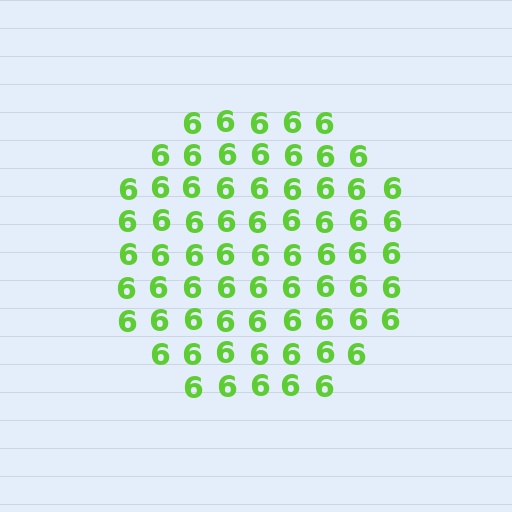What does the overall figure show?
The overall figure shows a circle.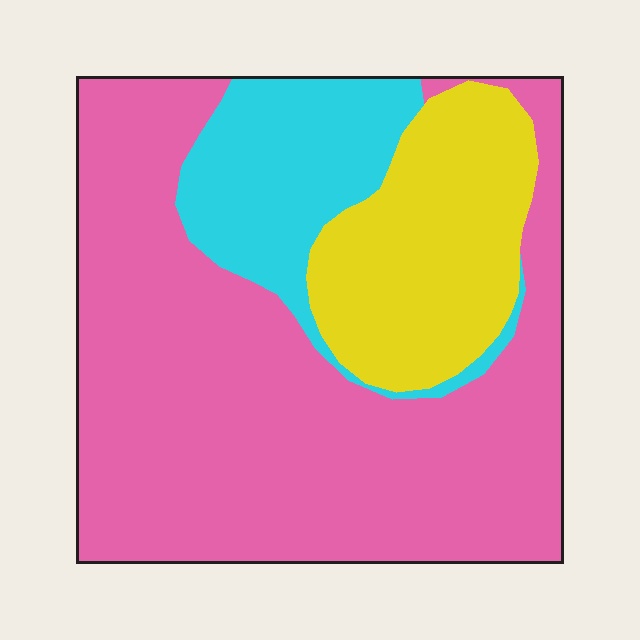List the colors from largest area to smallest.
From largest to smallest: pink, yellow, cyan.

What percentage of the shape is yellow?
Yellow takes up about one fifth (1/5) of the shape.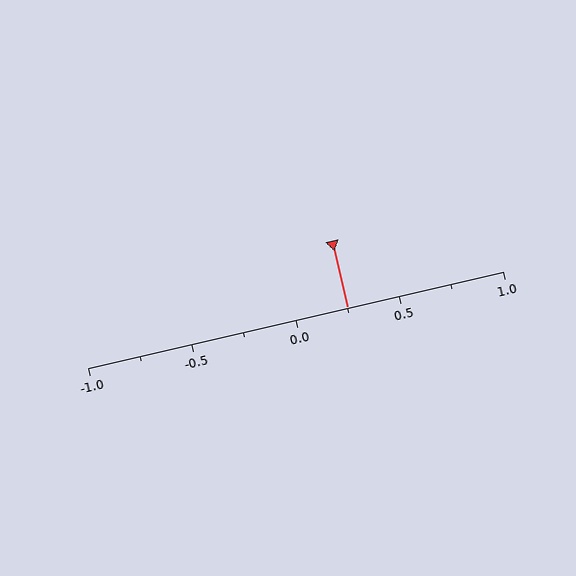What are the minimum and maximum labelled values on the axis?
The axis runs from -1.0 to 1.0.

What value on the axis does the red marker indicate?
The marker indicates approximately 0.25.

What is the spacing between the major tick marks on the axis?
The major ticks are spaced 0.5 apart.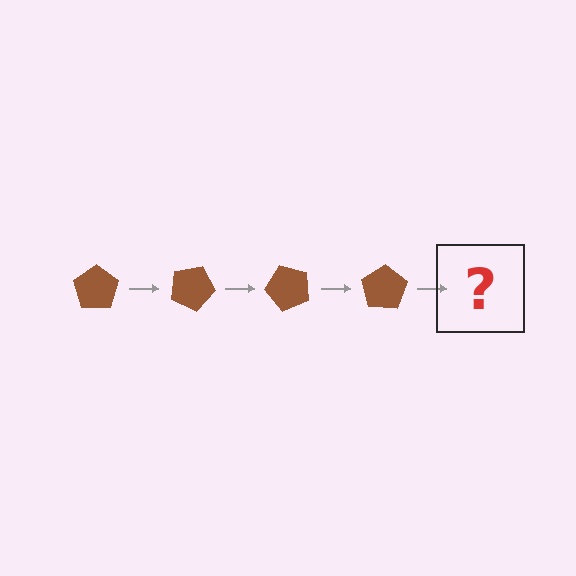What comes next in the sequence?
The next element should be a brown pentagon rotated 100 degrees.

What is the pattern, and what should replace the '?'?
The pattern is that the pentagon rotates 25 degrees each step. The '?' should be a brown pentagon rotated 100 degrees.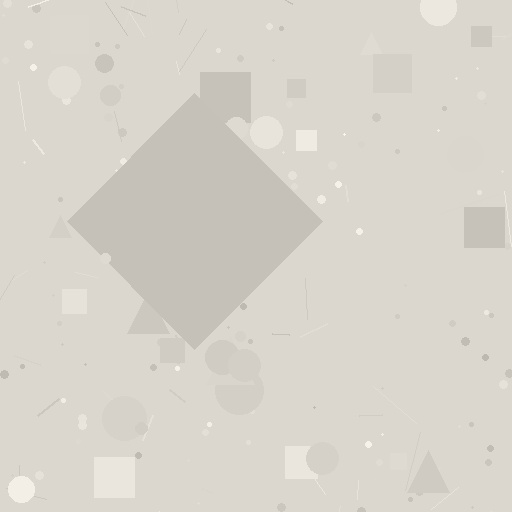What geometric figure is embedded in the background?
A diamond is embedded in the background.